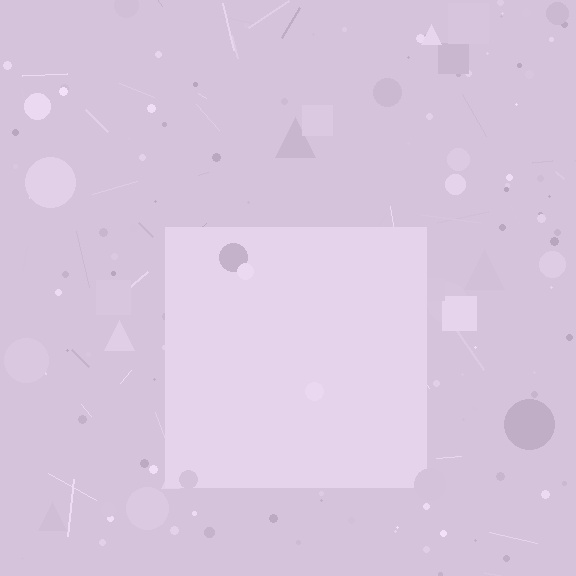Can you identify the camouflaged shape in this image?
The camouflaged shape is a square.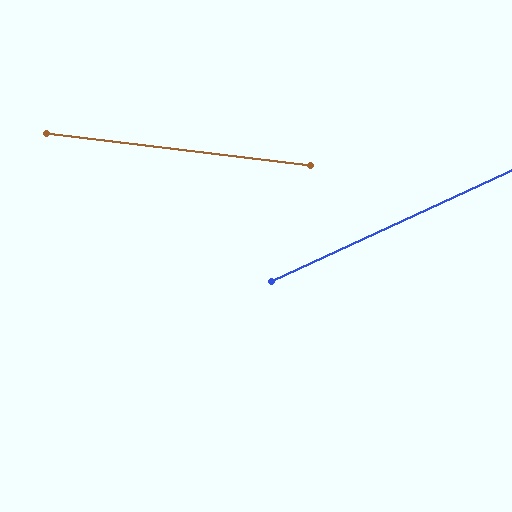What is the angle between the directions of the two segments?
Approximately 32 degrees.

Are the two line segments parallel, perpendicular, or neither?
Neither parallel nor perpendicular — they differ by about 32°.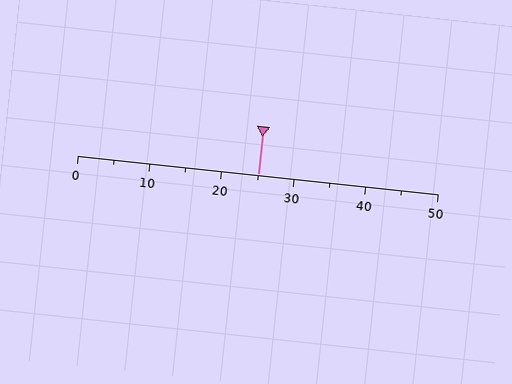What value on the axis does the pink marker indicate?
The marker indicates approximately 25.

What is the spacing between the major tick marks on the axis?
The major ticks are spaced 10 apart.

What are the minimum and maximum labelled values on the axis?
The axis runs from 0 to 50.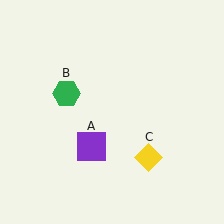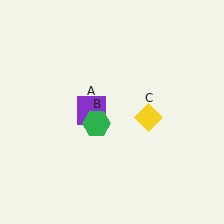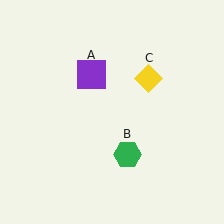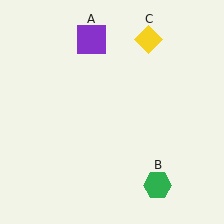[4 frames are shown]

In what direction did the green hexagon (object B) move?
The green hexagon (object B) moved down and to the right.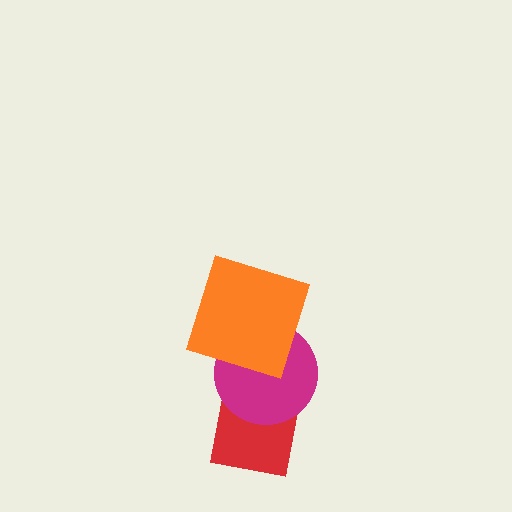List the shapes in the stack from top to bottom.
From top to bottom: the orange square, the magenta circle, the red square.